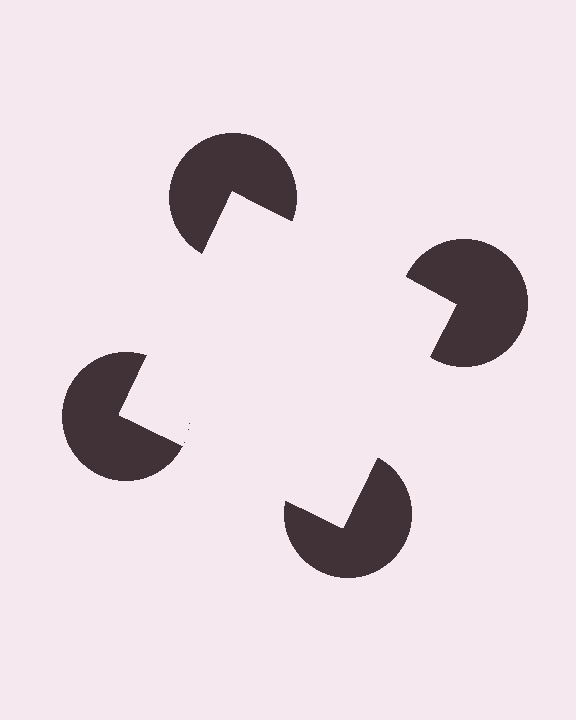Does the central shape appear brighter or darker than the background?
It typically appears slightly brighter than the background, even though no actual brightness change is drawn.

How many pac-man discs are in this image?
There are 4 — one at each vertex of the illusory square.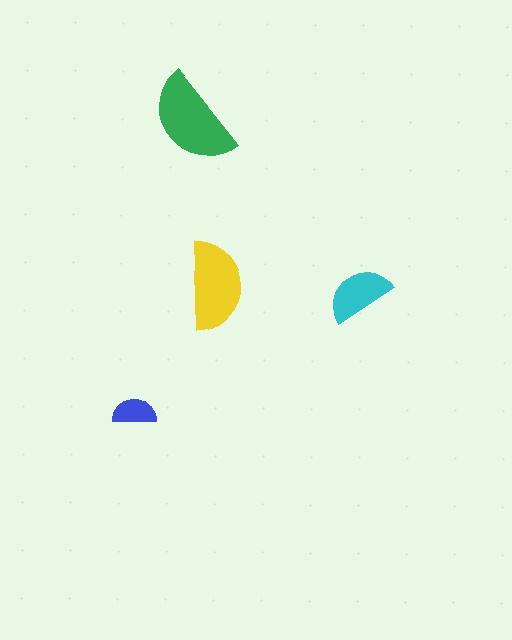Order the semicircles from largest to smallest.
the green one, the yellow one, the cyan one, the blue one.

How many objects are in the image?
There are 4 objects in the image.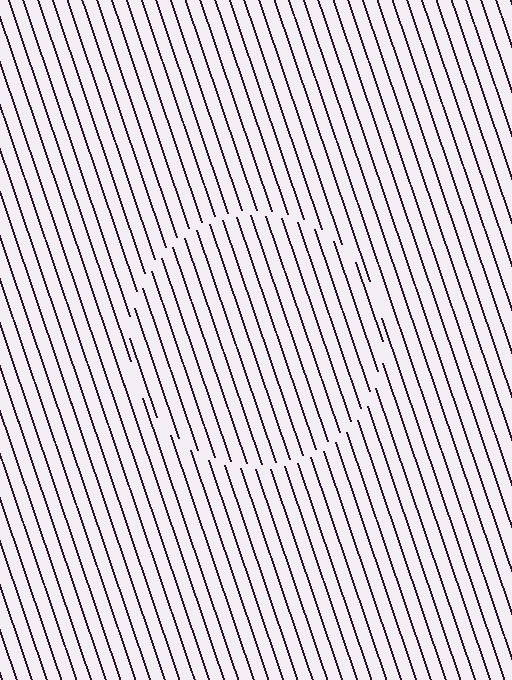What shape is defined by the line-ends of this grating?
An illusory circle. The interior of the shape contains the same grating, shifted by half a period — the contour is defined by the phase discontinuity where line-ends from the inner and outer gratings abut.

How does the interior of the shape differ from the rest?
The interior of the shape contains the same grating, shifted by half a period — the contour is defined by the phase discontinuity where line-ends from the inner and outer gratings abut.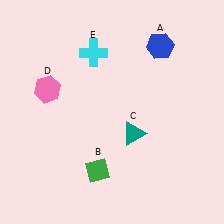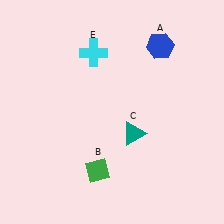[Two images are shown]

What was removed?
The pink hexagon (D) was removed in Image 2.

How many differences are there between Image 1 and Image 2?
There is 1 difference between the two images.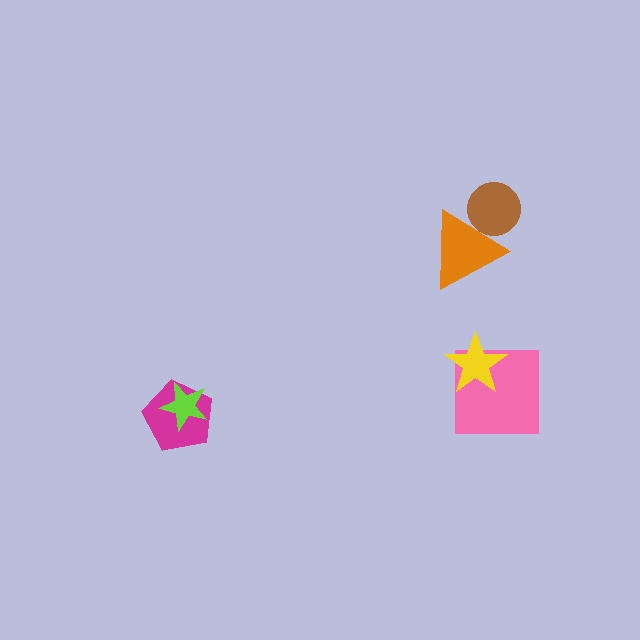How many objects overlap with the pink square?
1 object overlaps with the pink square.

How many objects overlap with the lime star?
1 object overlaps with the lime star.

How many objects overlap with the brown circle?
1 object overlaps with the brown circle.